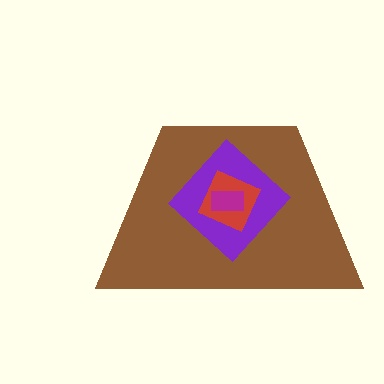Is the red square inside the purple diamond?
Yes.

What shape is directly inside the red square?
The magenta rectangle.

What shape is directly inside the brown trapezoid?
The purple diamond.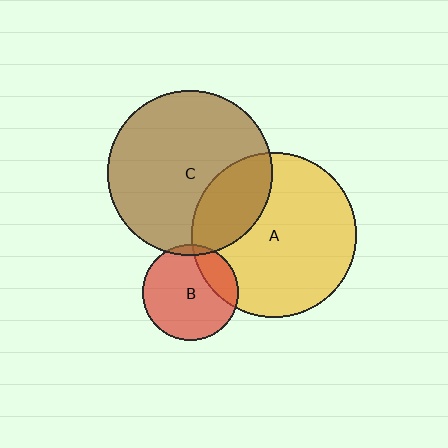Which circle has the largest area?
Circle A (yellow).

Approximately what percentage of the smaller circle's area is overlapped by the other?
Approximately 25%.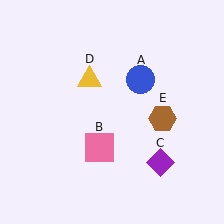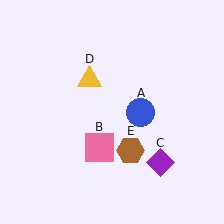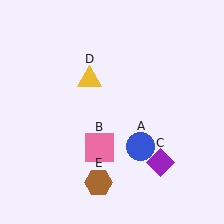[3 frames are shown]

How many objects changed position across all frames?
2 objects changed position: blue circle (object A), brown hexagon (object E).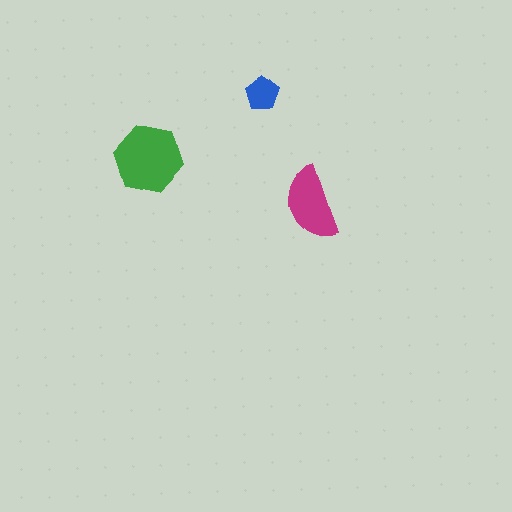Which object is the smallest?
The blue pentagon.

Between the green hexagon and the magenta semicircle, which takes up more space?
The green hexagon.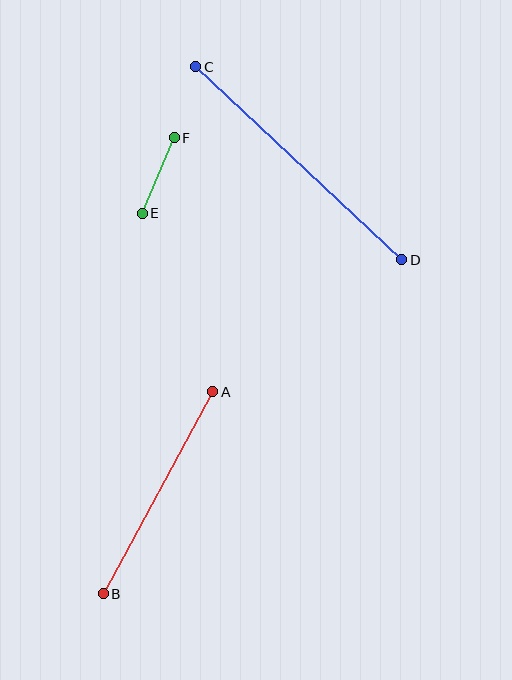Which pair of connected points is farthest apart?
Points C and D are farthest apart.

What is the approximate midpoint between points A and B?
The midpoint is at approximately (158, 493) pixels.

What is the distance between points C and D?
The distance is approximately 282 pixels.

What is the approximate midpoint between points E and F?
The midpoint is at approximately (158, 175) pixels.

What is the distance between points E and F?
The distance is approximately 82 pixels.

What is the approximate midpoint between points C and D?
The midpoint is at approximately (299, 163) pixels.